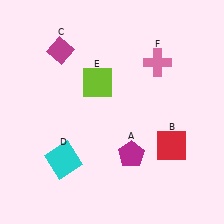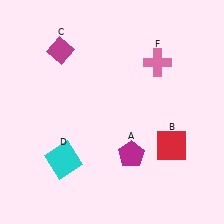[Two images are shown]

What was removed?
The lime square (E) was removed in Image 2.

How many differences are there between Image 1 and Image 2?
There is 1 difference between the two images.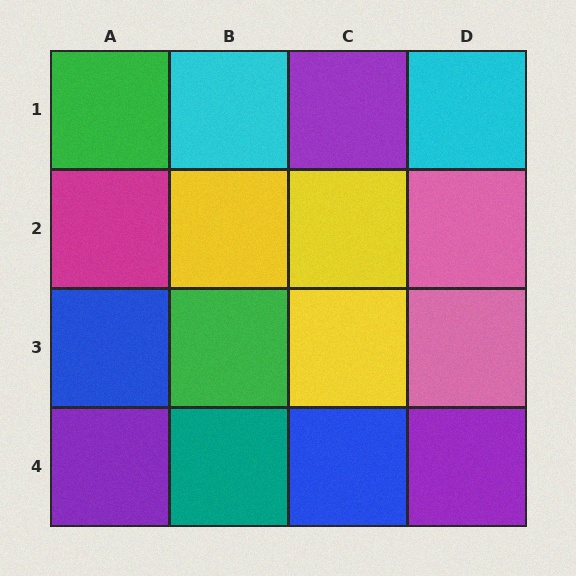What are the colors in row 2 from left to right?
Magenta, yellow, yellow, pink.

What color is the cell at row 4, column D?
Purple.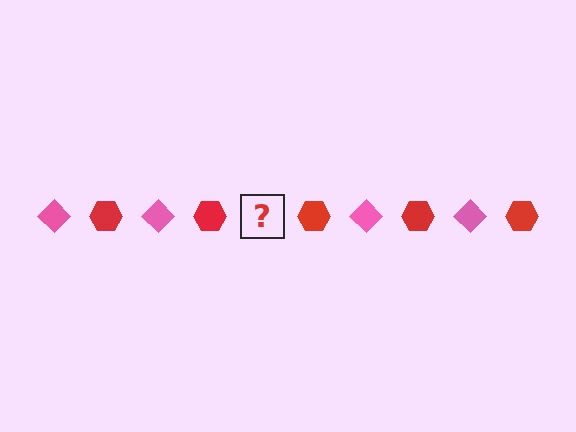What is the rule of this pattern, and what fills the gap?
The rule is that the pattern alternates between pink diamond and red hexagon. The gap should be filled with a pink diamond.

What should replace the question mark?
The question mark should be replaced with a pink diamond.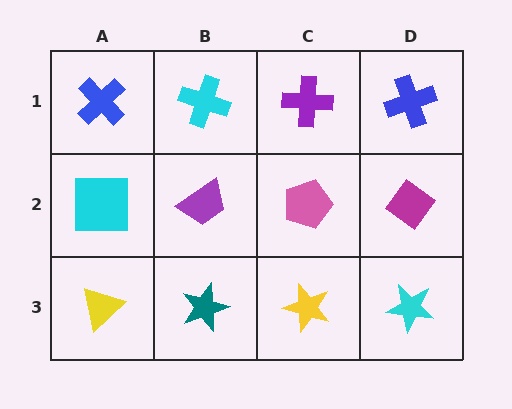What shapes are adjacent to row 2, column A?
A blue cross (row 1, column A), a yellow triangle (row 3, column A), a purple trapezoid (row 2, column B).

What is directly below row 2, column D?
A cyan star.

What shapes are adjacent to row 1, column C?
A pink pentagon (row 2, column C), a cyan cross (row 1, column B), a blue cross (row 1, column D).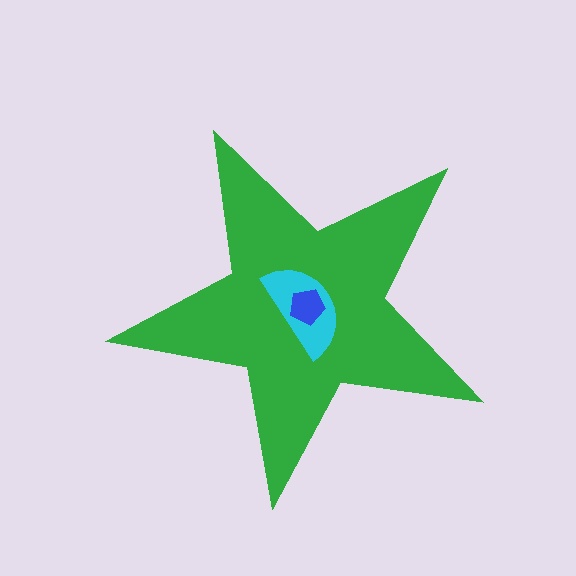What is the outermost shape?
The green star.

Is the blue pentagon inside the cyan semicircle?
Yes.